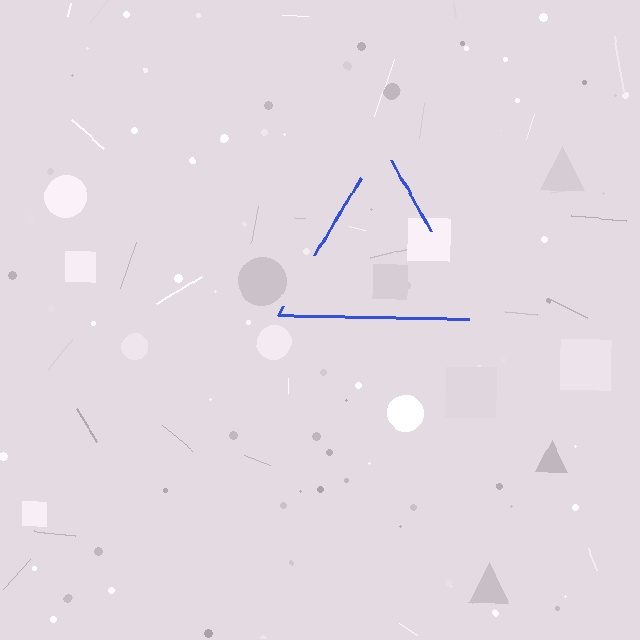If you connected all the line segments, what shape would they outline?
They would outline a triangle.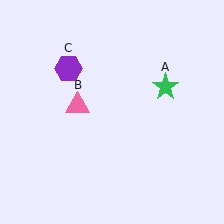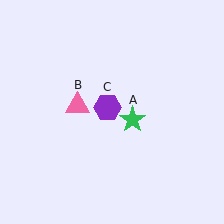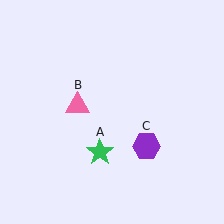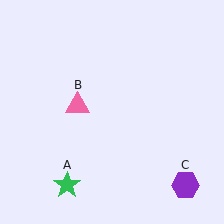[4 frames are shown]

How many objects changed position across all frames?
2 objects changed position: green star (object A), purple hexagon (object C).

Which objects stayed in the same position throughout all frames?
Pink triangle (object B) remained stationary.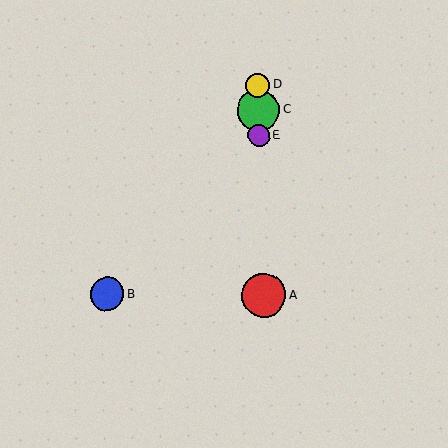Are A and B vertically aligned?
No, A is at x≈264 and B is at x≈107.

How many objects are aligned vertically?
4 objects (A, C, D, E) are aligned vertically.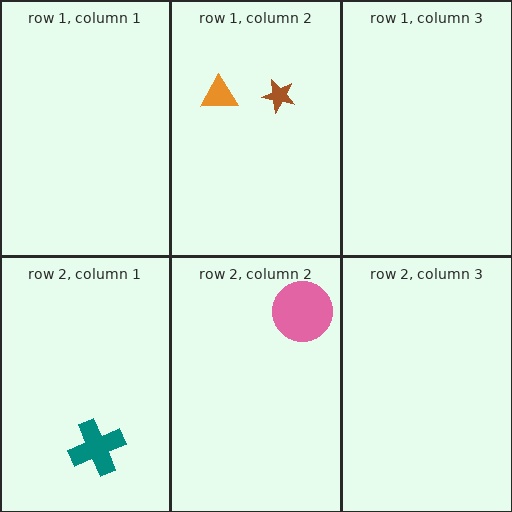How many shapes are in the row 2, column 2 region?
1.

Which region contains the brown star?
The row 1, column 2 region.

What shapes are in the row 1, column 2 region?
The orange triangle, the brown star.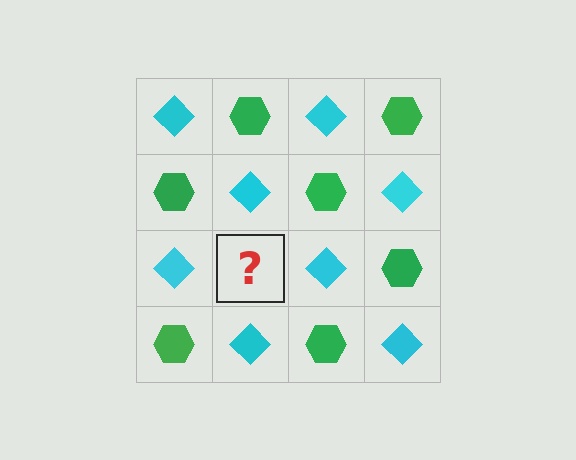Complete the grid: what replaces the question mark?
The question mark should be replaced with a green hexagon.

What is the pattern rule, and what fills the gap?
The rule is that it alternates cyan diamond and green hexagon in a checkerboard pattern. The gap should be filled with a green hexagon.